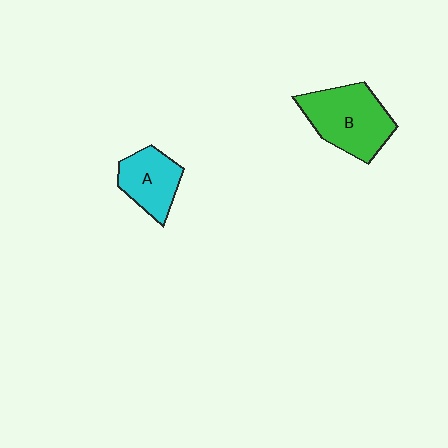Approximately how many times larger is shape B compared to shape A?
Approximately 1.5 times.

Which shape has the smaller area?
Shape A (cyan).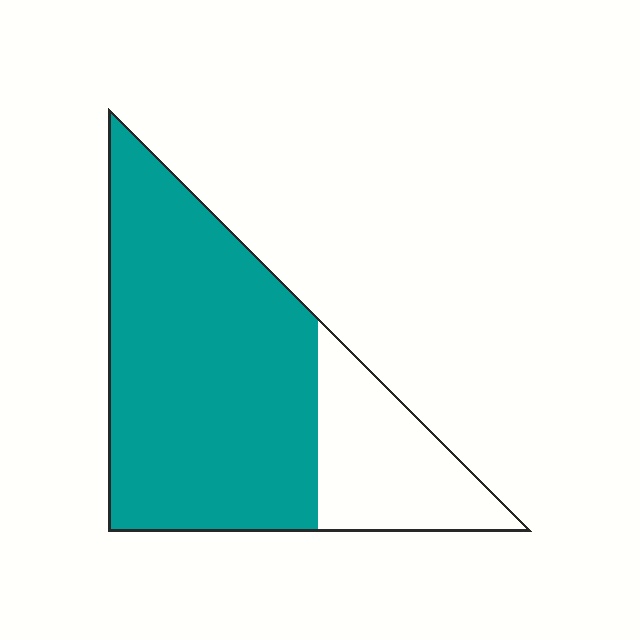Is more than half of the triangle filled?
Yes.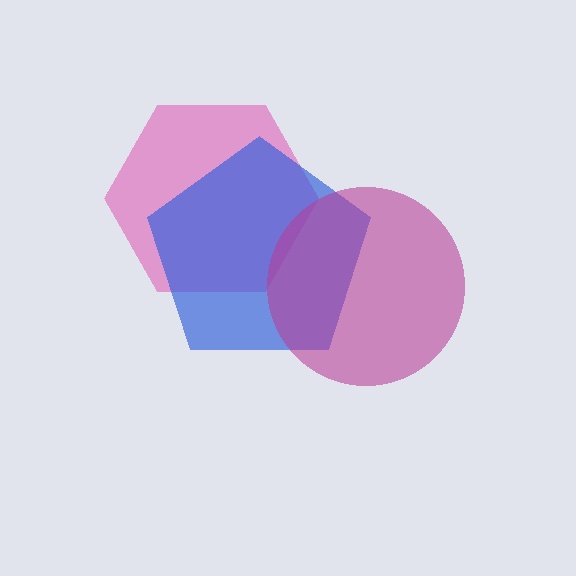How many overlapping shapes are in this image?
There are 3 overlapping shapes in the image.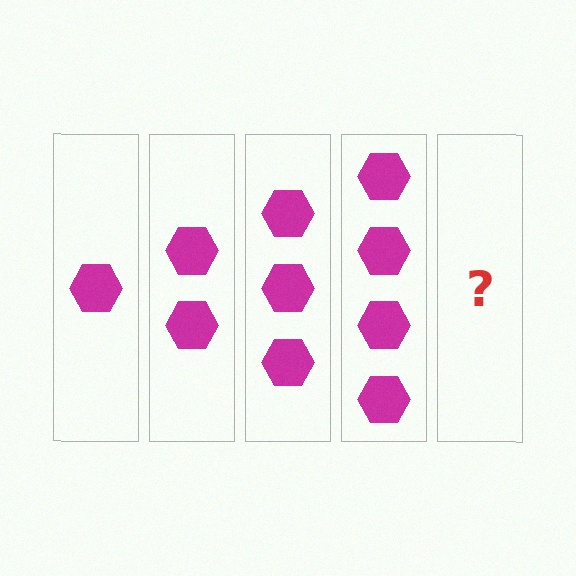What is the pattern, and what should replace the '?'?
The pattern is that each step adds one more hexagon. The '?' should be 5 hexagons.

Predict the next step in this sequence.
The next step is 5 hexagons.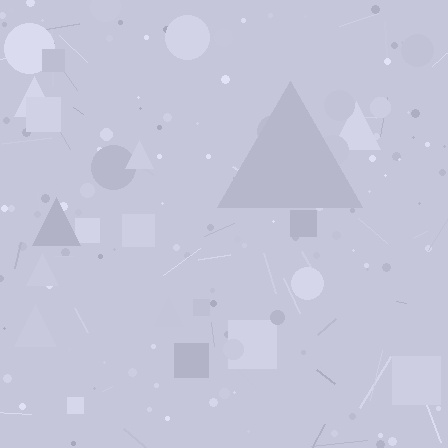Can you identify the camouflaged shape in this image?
The camouflaged shape is a triangle.